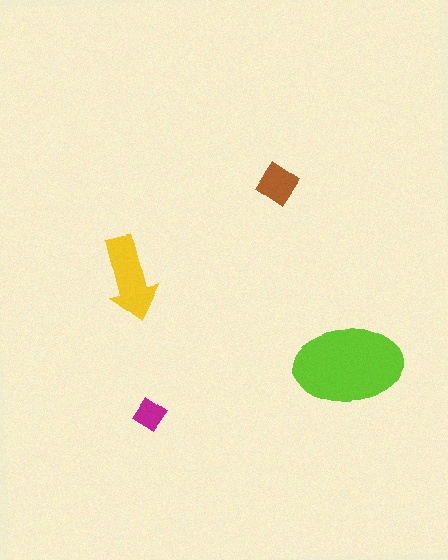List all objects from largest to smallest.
The lime ellipse, the yellow arrow, the brown diamond, the magenta diamond.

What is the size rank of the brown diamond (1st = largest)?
3rd.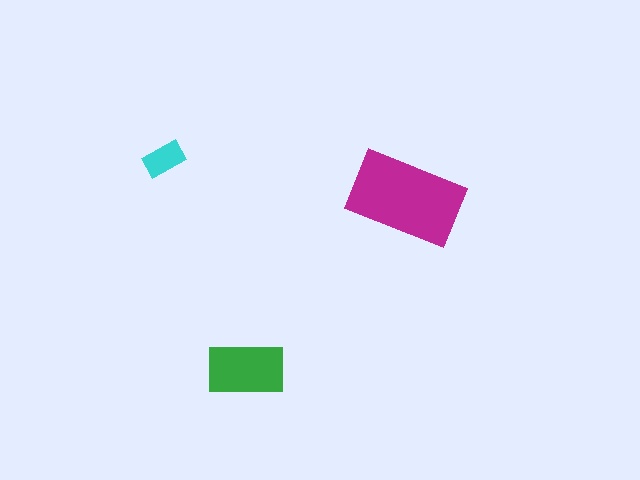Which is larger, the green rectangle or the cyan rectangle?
The green one.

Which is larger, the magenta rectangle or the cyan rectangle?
The magenta one.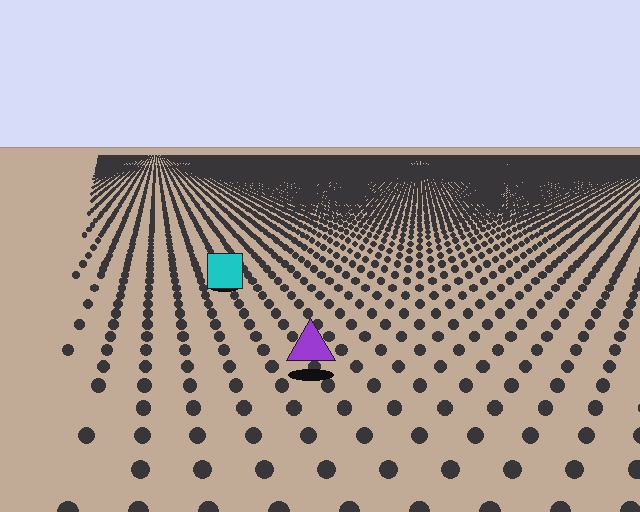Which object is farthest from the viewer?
The cyan square is farthest from the viewer. It appears smaller and the ground texture around it is denser.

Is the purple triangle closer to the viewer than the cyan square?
Yes. The purple triangle is closer — you can tell from the texture gradient: the ground texture is coarser near it.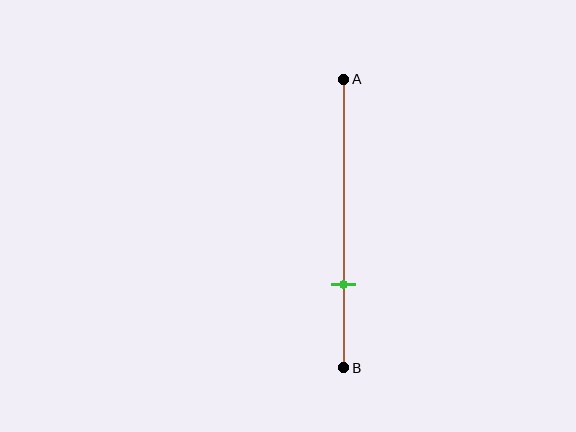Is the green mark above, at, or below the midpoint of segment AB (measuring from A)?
The green mark is below the midpoint of segment AB.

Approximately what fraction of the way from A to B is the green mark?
The green mark is approximately 70% of the way from A to B.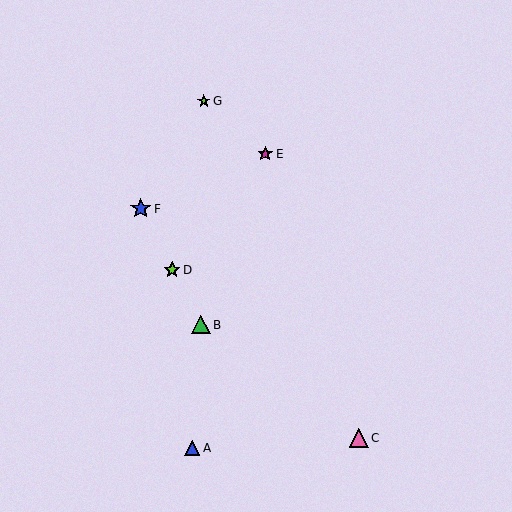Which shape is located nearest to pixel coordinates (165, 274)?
The lime star (labeled D) at (172, 270) is nearest to that location.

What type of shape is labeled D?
Shape D is a lime star.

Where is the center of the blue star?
The center of the blue star is at (141, 209).